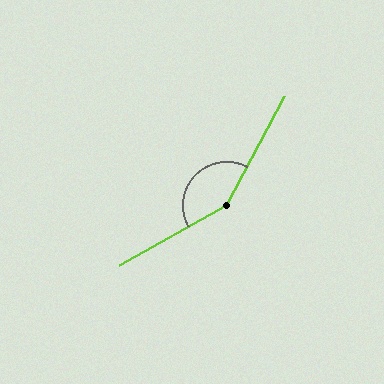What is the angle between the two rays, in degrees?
Approximately 147 degrees.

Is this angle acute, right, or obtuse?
It is obtuse.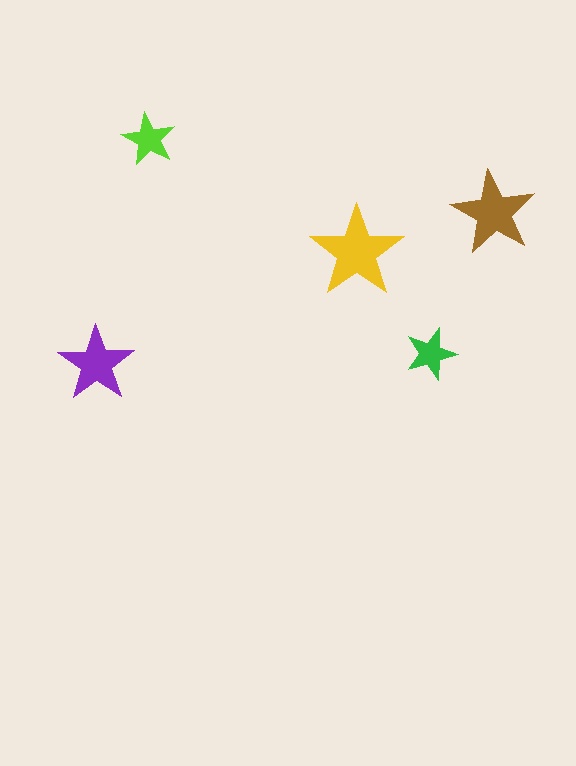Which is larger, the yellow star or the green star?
The yellow one.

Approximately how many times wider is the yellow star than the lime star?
About 2 times wider.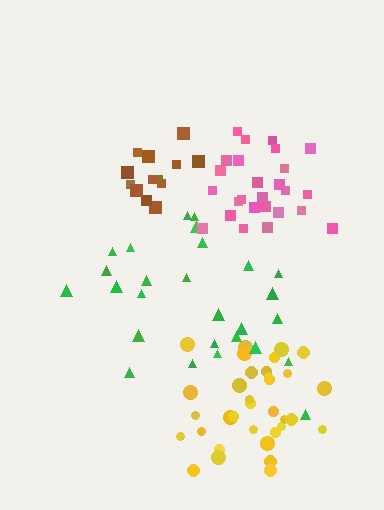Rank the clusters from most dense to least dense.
pink, yellow, brown, green.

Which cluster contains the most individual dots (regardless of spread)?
Yellow (35).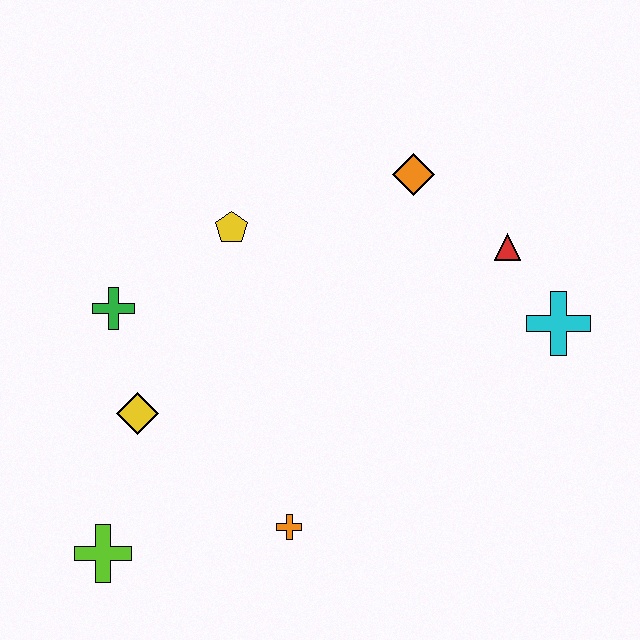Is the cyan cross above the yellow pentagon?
No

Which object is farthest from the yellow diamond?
The cyan cross is farthest from the yellow diamond.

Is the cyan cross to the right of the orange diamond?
Yes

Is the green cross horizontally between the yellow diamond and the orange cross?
No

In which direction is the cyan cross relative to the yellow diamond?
The cyan cross is to the right of the yellow diamond.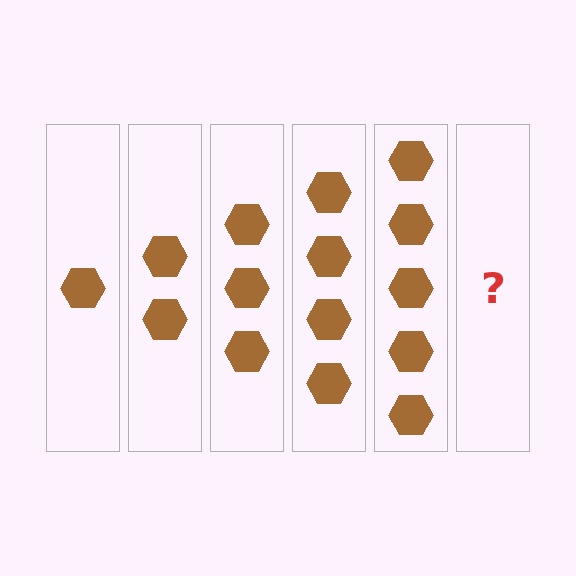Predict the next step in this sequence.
The next step is 6 hexagons.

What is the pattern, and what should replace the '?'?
The pattern is that each step adds one more hexagon. The '?' should be 6 hexagons.